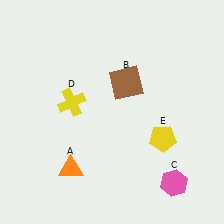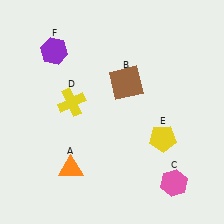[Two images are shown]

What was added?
A purple hexagon (F) was added in Image 2.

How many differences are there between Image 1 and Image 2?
There is 1 difference between the two images.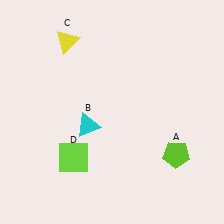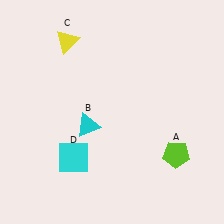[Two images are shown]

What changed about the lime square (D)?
In Image 1, D is lime. In Image 2, it changed to cyan.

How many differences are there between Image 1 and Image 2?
There is 1 difference between the two images.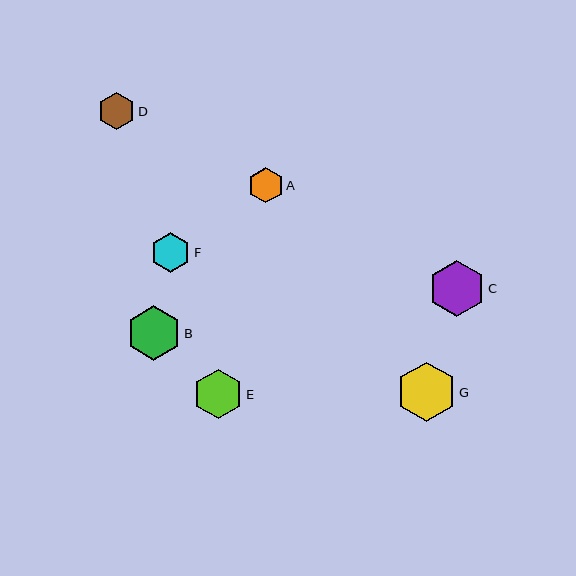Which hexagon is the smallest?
Hexagon A is the smallest with a size of approximately 35 pixels.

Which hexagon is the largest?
Hexagon G is the largest with a size of approximately 60 pixels.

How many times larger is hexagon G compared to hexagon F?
Hexagon G is approximately 1.5 times the size of hexagon F.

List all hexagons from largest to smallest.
From largest to smallest: G, C, B, E, F, D, A.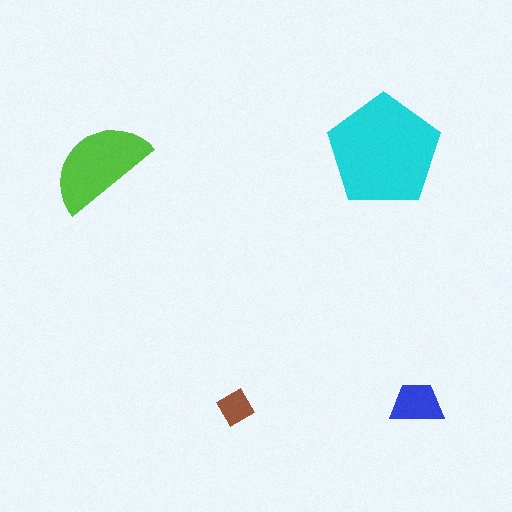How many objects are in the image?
There are 4 objects in the image.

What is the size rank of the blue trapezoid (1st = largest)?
3rd.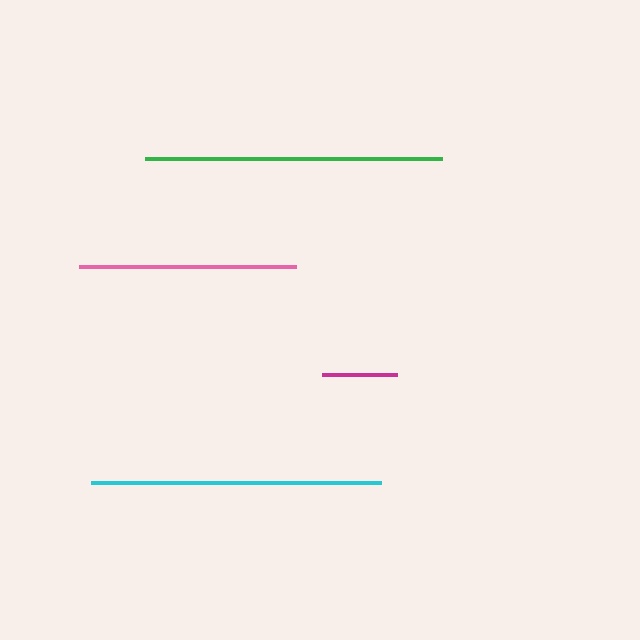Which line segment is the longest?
The green line is the longest at approximately 297 pixels.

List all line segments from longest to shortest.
From longest to shortest: green, cyan, pink, magenta.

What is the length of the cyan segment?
The cyan segment is approximately 290 pixels long.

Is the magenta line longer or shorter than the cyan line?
The cyan line is longer than the magenta line.